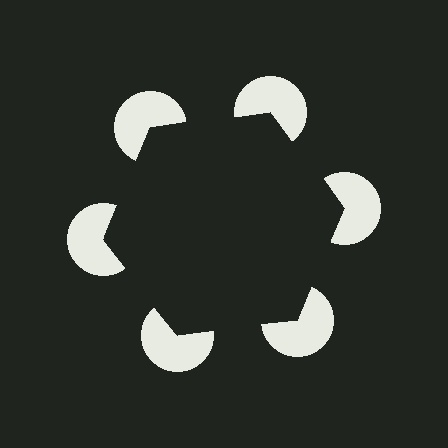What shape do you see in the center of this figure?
An illusory hexagon — its edges are inferred from the aligned wedge cuts in the pac-man discs, not physically drawn.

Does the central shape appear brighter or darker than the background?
It typically appears slightly darker than the background, even though no actual brightness change is drawn.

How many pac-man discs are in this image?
There are 6 — one at each vertex of the illusory hexagon.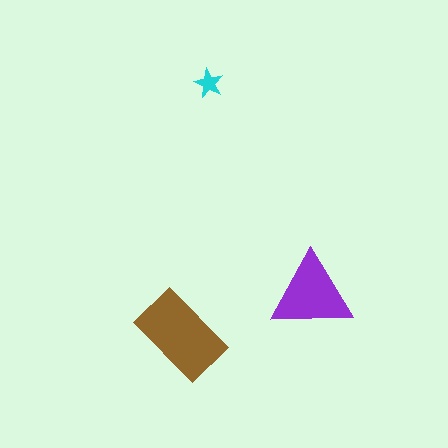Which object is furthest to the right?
The purple triangle is rightmost.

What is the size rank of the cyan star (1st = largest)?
3rd.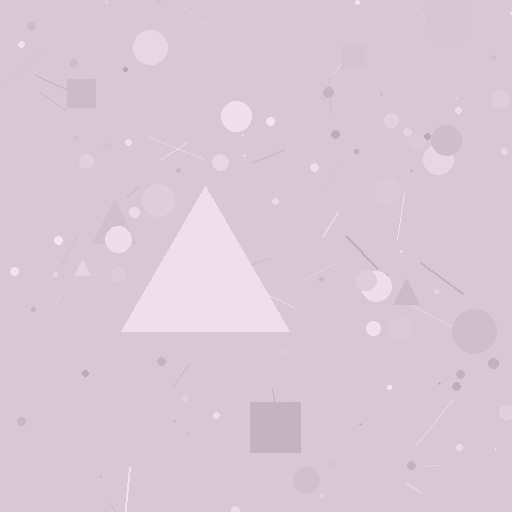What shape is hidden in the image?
A triangle is hidden in the image.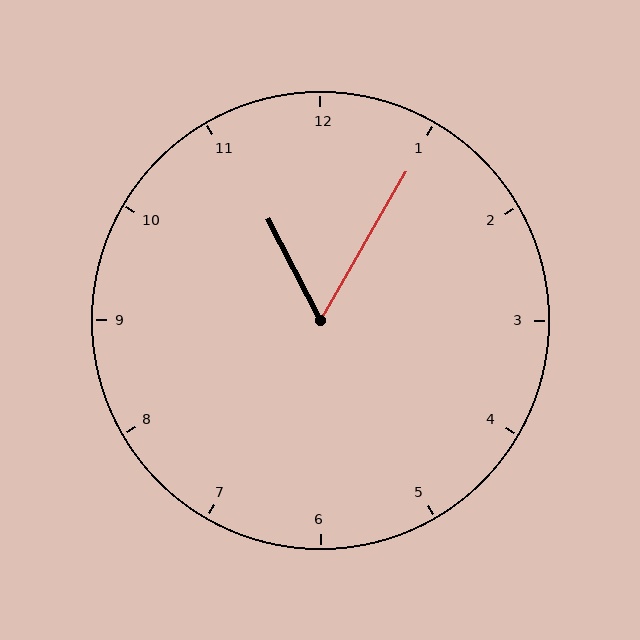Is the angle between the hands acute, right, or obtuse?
It is acute.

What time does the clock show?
11:05.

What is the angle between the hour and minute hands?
Approximately 58 degrees.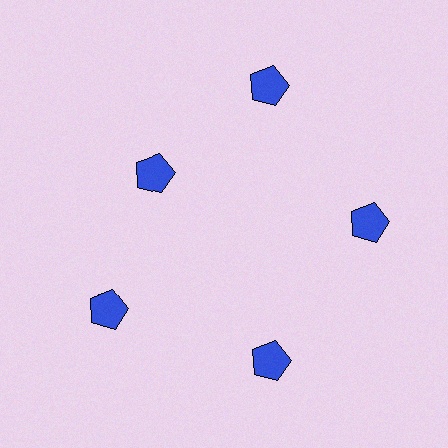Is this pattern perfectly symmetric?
No. The 5 blue pentagons are arranged in a ring, but one element near the 10 o'clock position is pulled inward toward the center, breaking the 5-fold rotational symmetry.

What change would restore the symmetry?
The symmetry would be restored by moving it outward, back onto the ring so that all 5 pentagons sit at equal angles and equal distance from the center.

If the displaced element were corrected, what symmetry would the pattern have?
It would have 5-fold rotational symmetry — the pattern would map onto itself every 72 degrees.